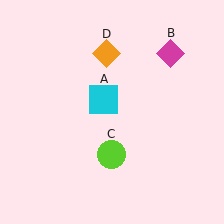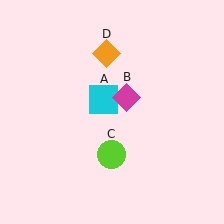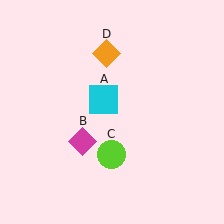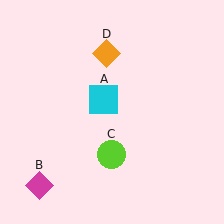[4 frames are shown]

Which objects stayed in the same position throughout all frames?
Cyan square (object A) and lime circle (object C) and orange diamond (object D) remained stationary.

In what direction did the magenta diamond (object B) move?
The magenta diamond (object B) moved down and to the left.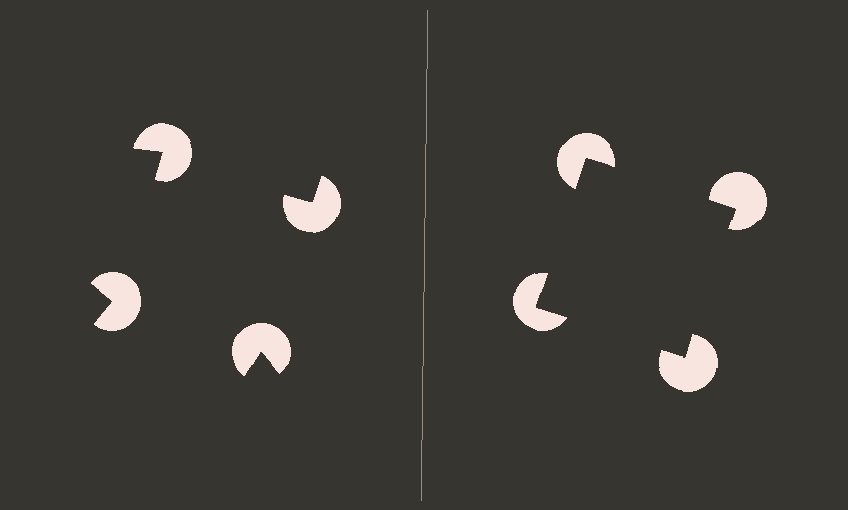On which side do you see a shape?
An illusory square appears on the right side. On the left side the wedge cuts are rotated, so no coherent shape forms.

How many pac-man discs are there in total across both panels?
8 — 4 on each side.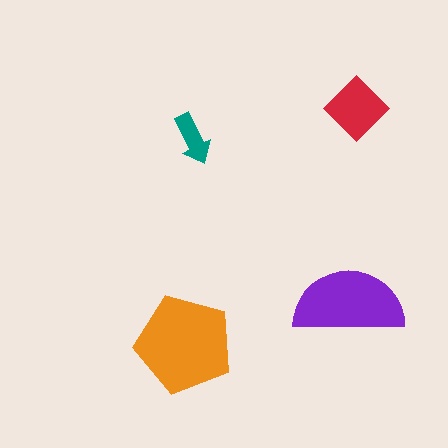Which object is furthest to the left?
The orange pentagon is leftmost.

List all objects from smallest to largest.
The teal arrow, the red diamond, the purple semicircle, the orange pentagon.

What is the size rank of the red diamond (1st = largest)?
3rd.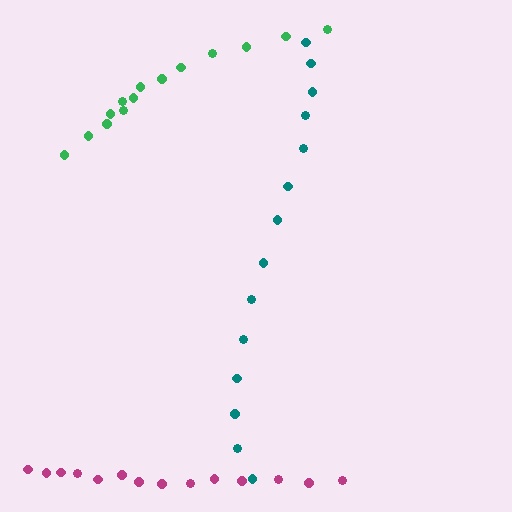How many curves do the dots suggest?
There are 3 distinct paths.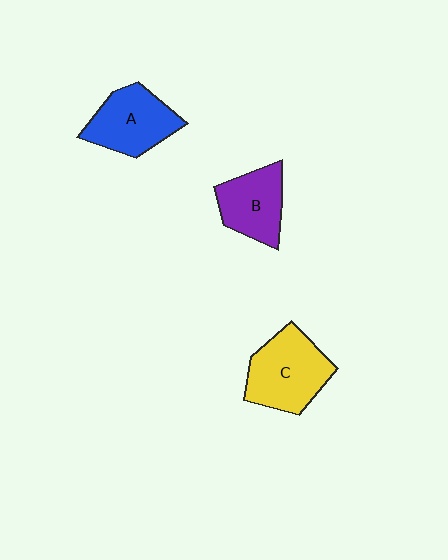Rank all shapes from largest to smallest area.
From largest to smallest: C (yellow), A (blue), B (purple).